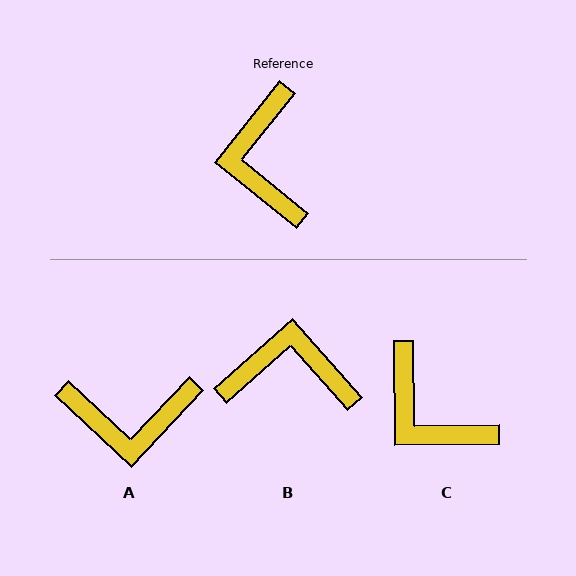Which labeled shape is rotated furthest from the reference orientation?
B, about 100 degrees away.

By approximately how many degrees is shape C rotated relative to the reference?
Approximately 39 degrees counter-clockwise.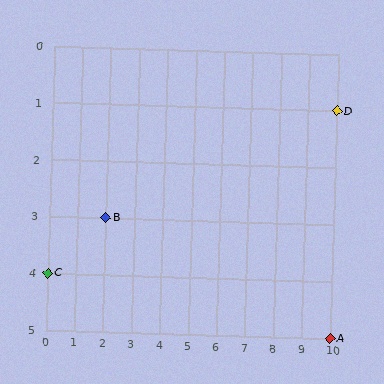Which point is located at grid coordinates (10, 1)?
Point D is at (10, 1).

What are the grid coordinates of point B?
Point B is at grid coordinates (2, 3).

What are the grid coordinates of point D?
Point D is at grid coordinates (10, 1).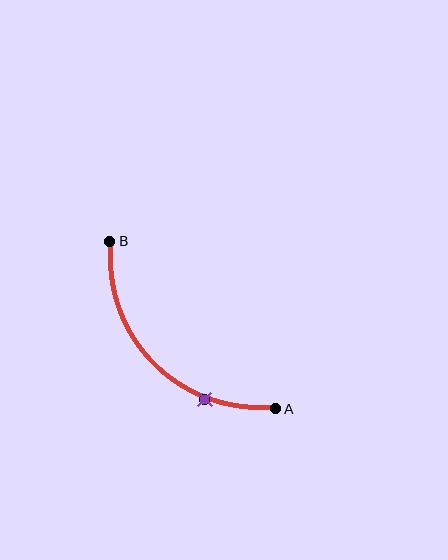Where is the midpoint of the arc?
The arc midpoint is the point on the curve farthest from the straight line joining A and B. It sits below and to the left of that line.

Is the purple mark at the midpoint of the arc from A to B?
No. The purple mark lies on the arc but is closer to endpoint A. The arc midpoint would be at the point on the curve equidistant along the arc from both A and B.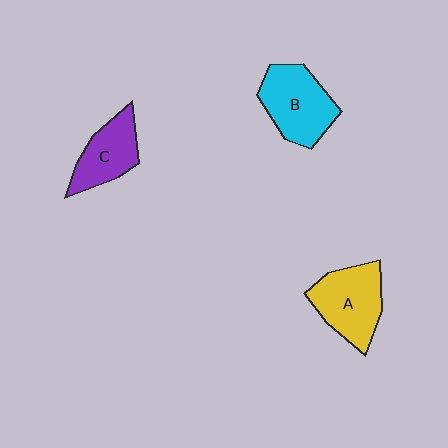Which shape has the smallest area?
Shape C (purple).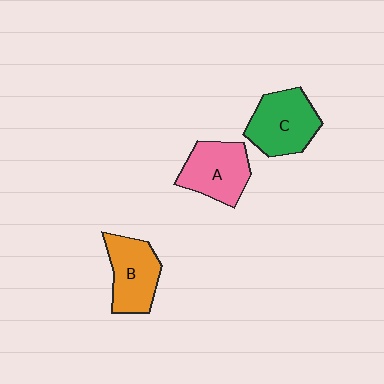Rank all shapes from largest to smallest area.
From largest to smallest: C (green), A (pink), B (orange).